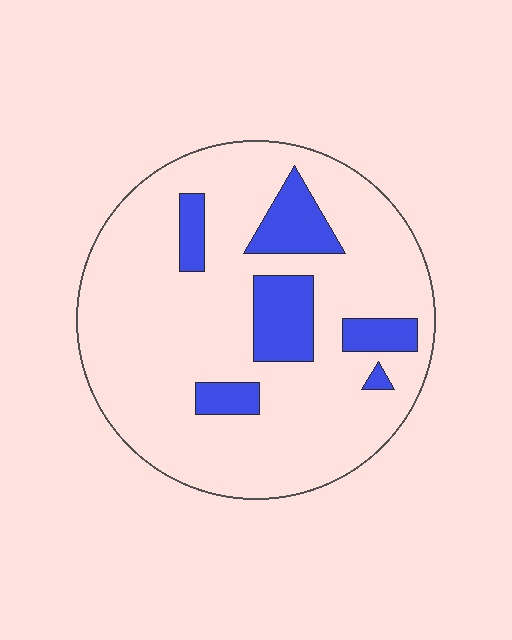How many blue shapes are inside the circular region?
6.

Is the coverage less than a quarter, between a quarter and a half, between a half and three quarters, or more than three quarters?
Less than a quarter.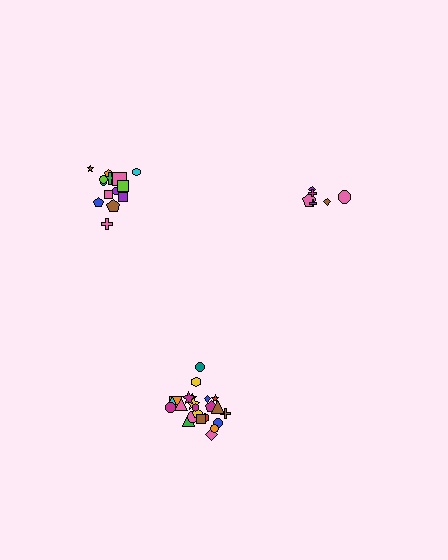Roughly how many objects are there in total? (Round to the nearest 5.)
Roughly 45 objects in total.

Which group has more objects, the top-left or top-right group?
The top-left group.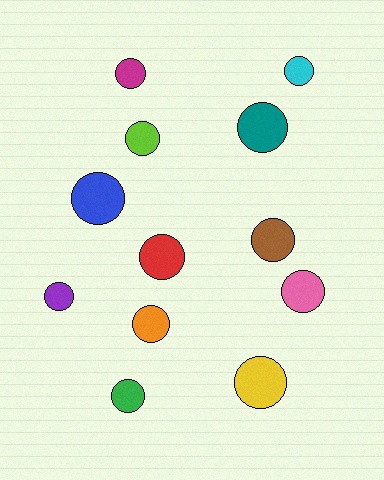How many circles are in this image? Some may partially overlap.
There are 12 circles.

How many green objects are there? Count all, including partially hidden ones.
There is 1 green object.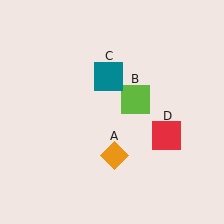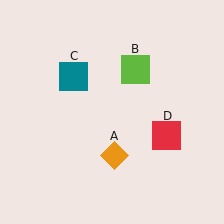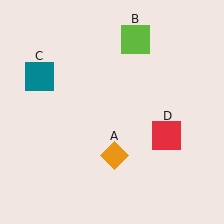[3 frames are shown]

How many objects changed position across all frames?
2 objects changed position: lime square (object B), teal square (object C).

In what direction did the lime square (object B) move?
The lime square (object B) moved up.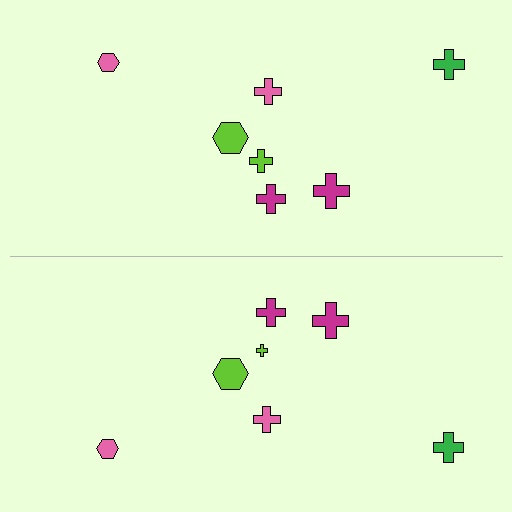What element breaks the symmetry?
The lime cross on the bottom side has a different size than its mirror counterpart.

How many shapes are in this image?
There are 14 shapes in this image.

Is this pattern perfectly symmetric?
No, the pattern is not perfectly symmetric. The lime cross on the bottom side has a different size than its mirror counterpart.